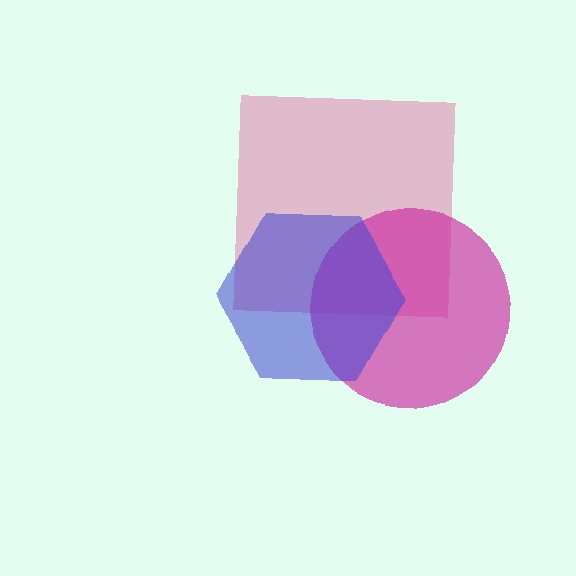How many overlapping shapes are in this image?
There are 3 overlapping shapes in the image.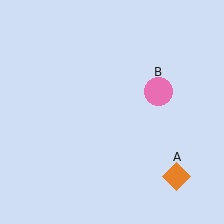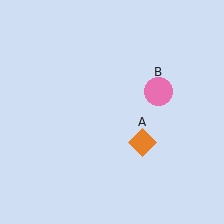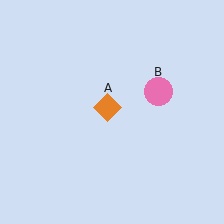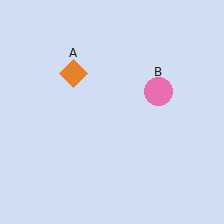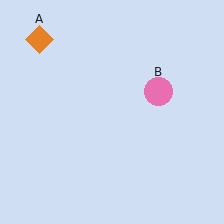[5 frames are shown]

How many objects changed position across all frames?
1 object changed position: orange diamond (object A).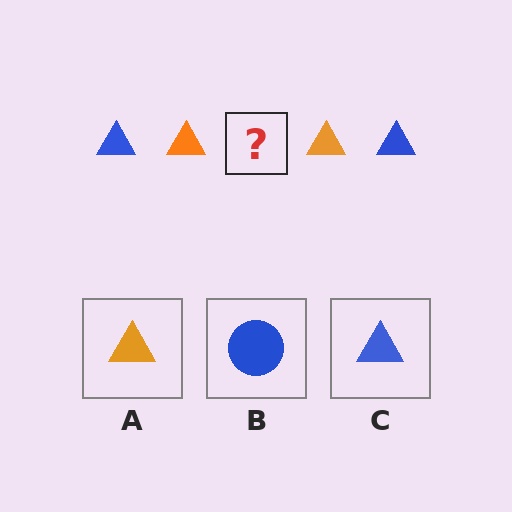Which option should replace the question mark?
Option C.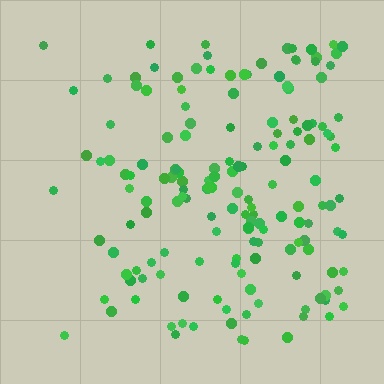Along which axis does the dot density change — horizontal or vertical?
Horizontal.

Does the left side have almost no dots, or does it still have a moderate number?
Still a moderate number, just noticeably fewer than the right.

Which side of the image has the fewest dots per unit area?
The left.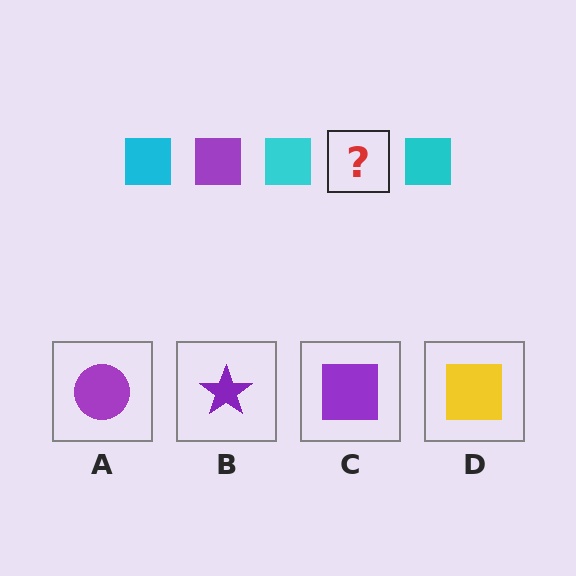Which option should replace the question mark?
Option C.